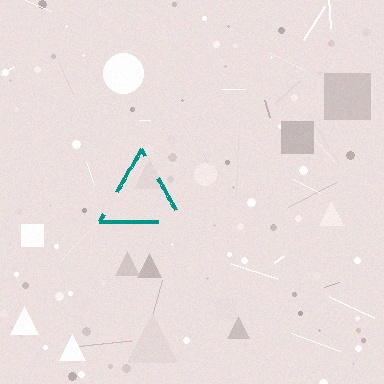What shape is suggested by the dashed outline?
The dashed outline suggests a triangle.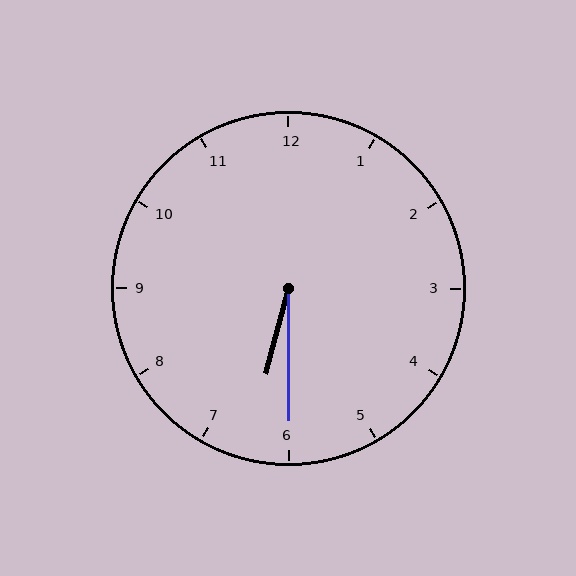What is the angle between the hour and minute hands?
Approximately 15 degrees.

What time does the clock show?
6:30.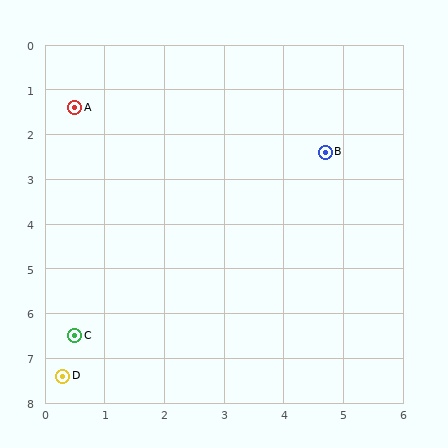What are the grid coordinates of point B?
Point B is at approximately (4.7, 2.4).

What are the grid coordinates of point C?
Point C is at approximately (0.5, 6.5).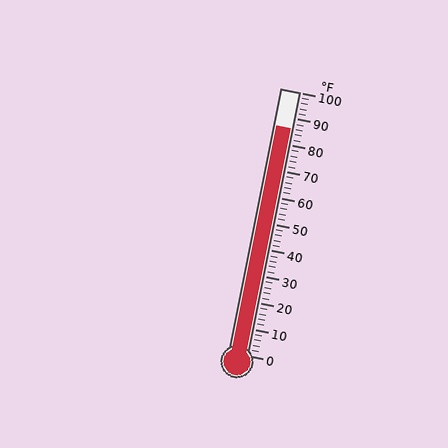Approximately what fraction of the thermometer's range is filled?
The thermometer is filled to approximately 85% of its range.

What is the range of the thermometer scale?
The thermometer scale ranges from 0°F to 100°F.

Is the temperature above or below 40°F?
The temperature is above 40°F.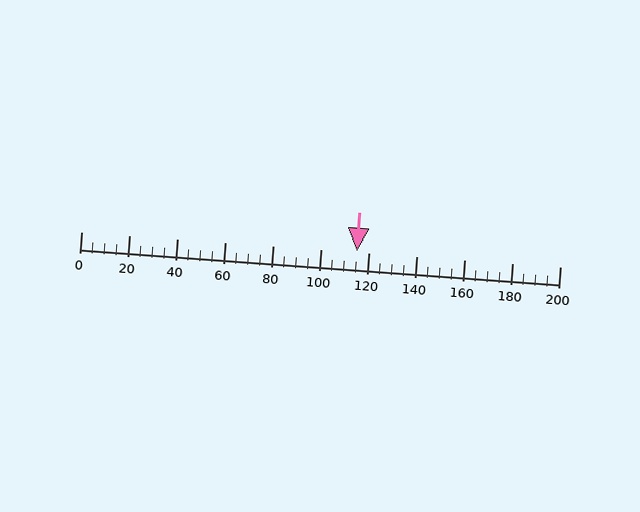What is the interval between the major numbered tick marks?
The major tick marks are spaced 20 units apart.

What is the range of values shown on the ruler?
The ruler shows values from 0 to 200.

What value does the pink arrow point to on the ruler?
The pink arrow points to approximately 115.